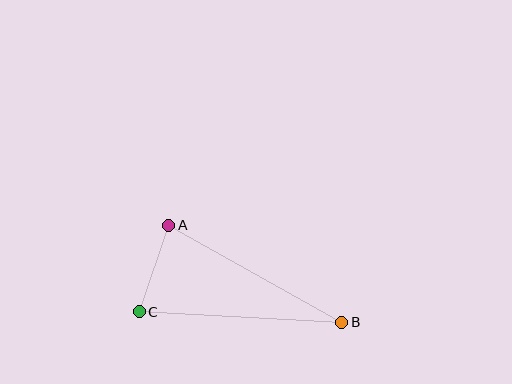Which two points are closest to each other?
Points A and C are closest to each other.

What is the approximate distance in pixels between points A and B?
The distance between A and B is approximately 198 pixels.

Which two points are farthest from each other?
Points B and C are farthest from each other.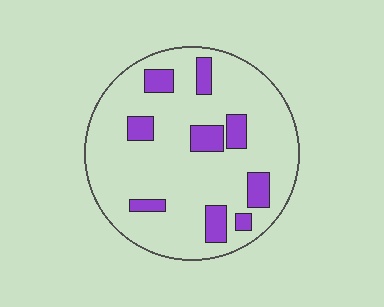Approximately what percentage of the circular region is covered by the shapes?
Approximately 15%.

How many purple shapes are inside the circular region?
9.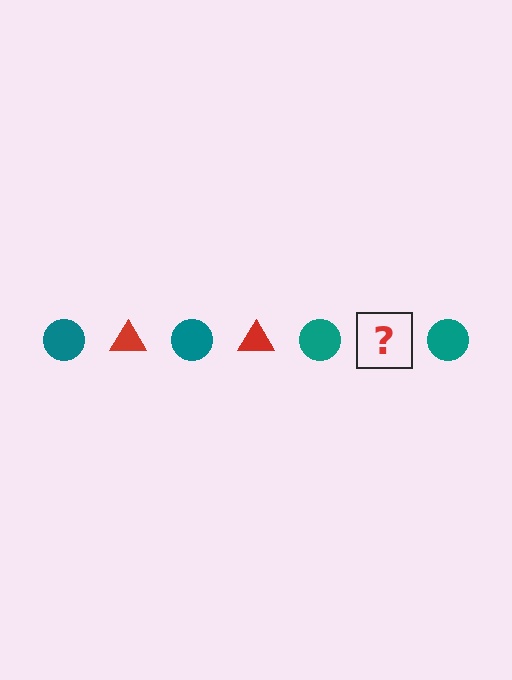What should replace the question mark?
The question mark should be replaced with a red triangle.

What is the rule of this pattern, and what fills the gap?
The rule is that the pattern alternates between teal circle and red triangle. The gap should be filled with a red triangle.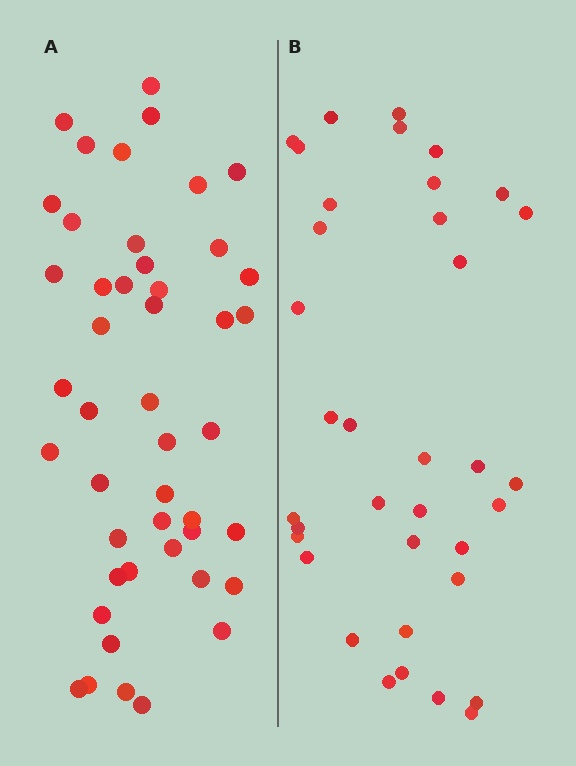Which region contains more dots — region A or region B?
Region A (the left region) has more dots.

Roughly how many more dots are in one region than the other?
Region A has roughly 10 or so more dots than region B.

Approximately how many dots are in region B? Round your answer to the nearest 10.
About 40 dots. (The exact count is 36, which rounds to 40.)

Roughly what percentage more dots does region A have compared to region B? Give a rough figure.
About 30% more.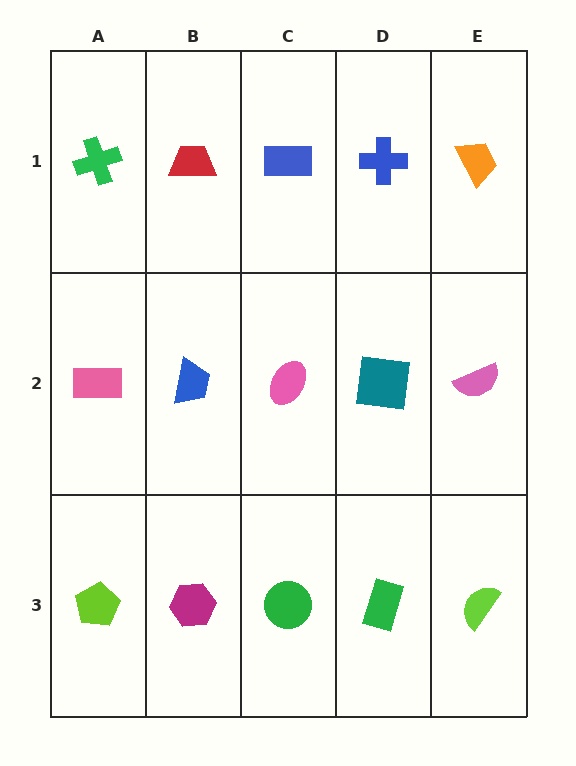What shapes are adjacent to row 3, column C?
A pink ellipse (row 2, column C), a magenta hexagon (row 3, column B), a green rectangle (row 3, column D).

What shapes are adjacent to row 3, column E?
A pink semicircle (row 2, column E), a green rectangle (row 3, column D).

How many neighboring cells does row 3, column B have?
3.